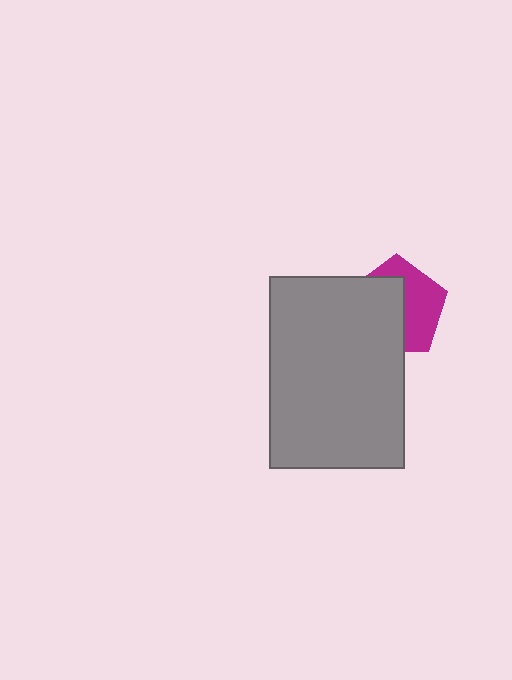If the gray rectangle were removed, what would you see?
You would see the complete magenta pentagon.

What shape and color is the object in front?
The object in front is a gray rectangle.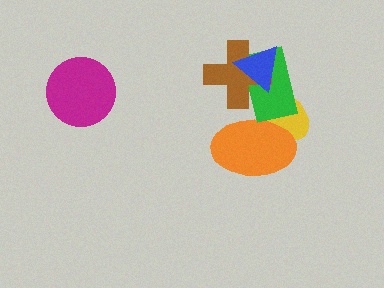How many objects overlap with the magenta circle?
0 objects overlap with the magenta circle.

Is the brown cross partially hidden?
Yes, it is partially covered by another shape.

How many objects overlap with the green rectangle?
4 objects overlap with the green rectangle.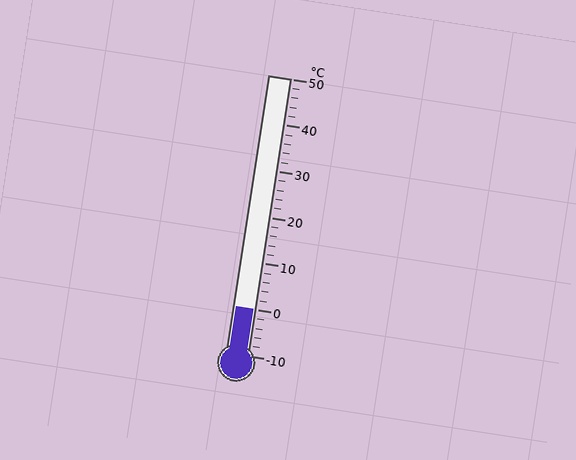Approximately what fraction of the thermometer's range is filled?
The thermometer is filled to approximately 15% of its range.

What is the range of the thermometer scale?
The thermometer scale ranges from -10°C to 50°C.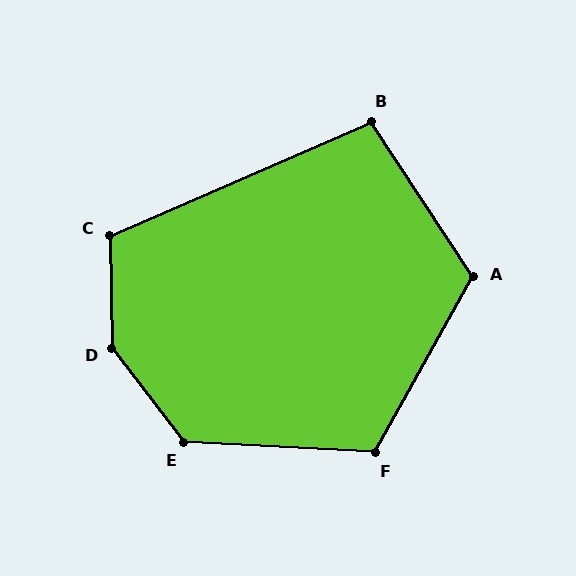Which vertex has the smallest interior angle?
B, at approximately 100 degrees.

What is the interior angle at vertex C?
Approximately 112 degrees (obtuse).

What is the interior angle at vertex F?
Approximately 116 degrees (obtuse).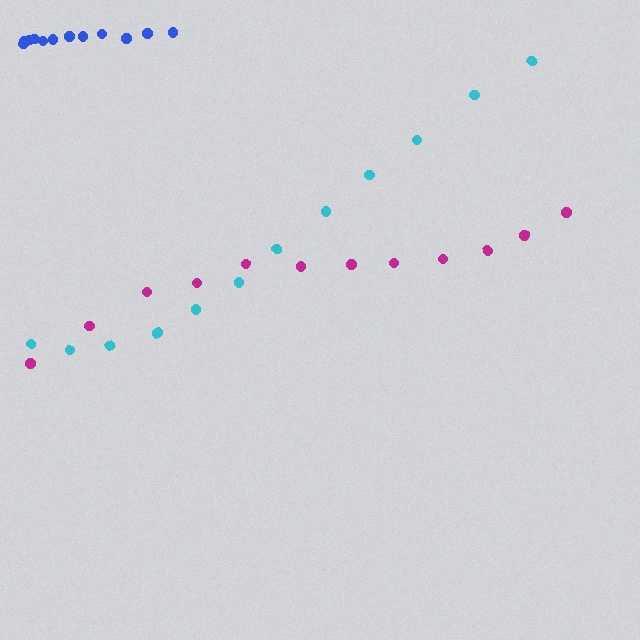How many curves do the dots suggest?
There are 3 distinct paths.